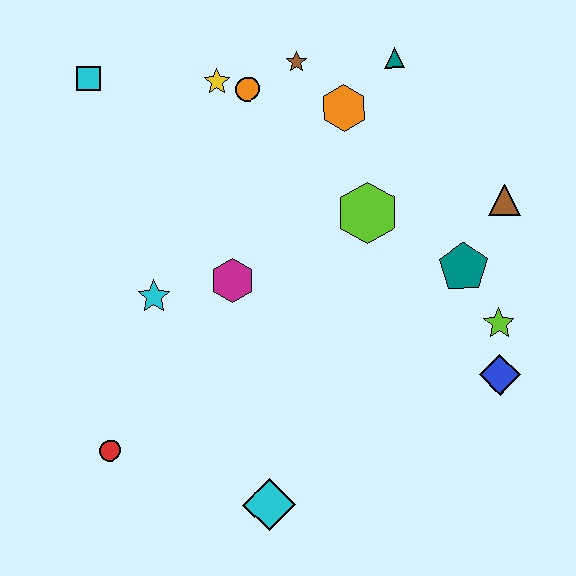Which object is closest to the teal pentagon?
The lime star is closest to the teal pentagon.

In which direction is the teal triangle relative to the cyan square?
The teal triangle is to the right of the cyan square.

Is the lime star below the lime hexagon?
Yes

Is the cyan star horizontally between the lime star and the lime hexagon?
No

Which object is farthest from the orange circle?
The cyan diamond is farthest from the orange circle.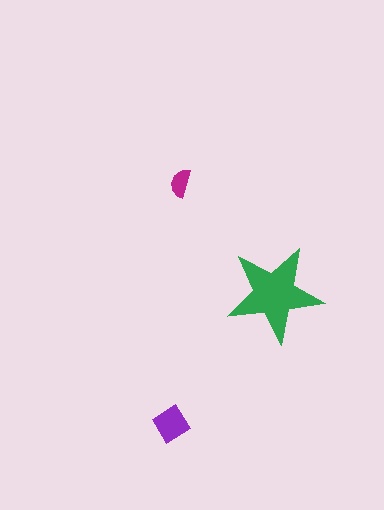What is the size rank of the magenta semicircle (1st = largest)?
3rd.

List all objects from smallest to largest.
The magenta semicircle, the purple diamond, the green star.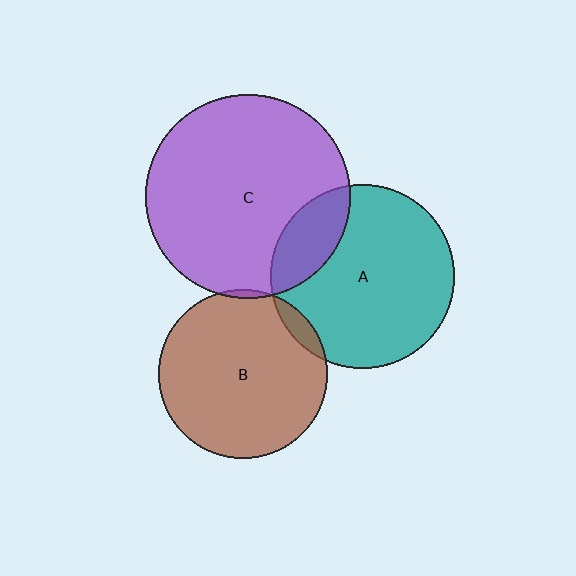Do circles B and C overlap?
Yes.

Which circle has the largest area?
Circle C (purple).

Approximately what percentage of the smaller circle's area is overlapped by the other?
Approximately 5%.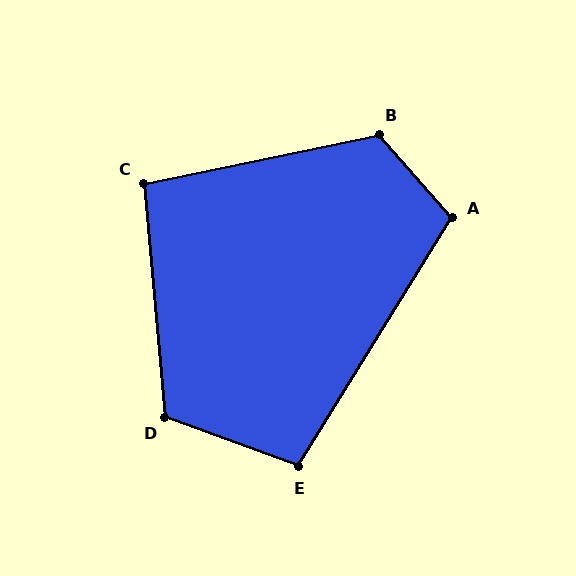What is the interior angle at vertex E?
Approximately 102 degrees (obtuse).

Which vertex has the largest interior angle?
B, at approximately 120 degrees.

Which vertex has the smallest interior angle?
C, at approximately 96 degrees.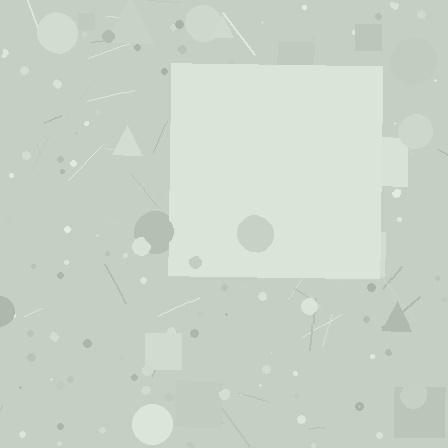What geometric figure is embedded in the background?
A square is embedded in the background.